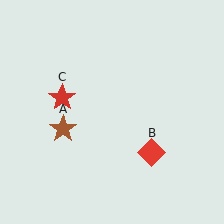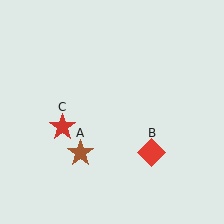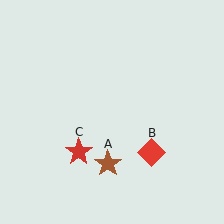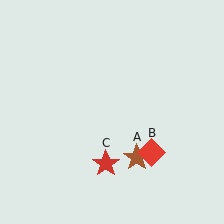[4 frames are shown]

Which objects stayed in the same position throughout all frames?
Red diamond (object B) remained stationary.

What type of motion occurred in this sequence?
The brown star (object A), red star (object C) rotated counterclockwise around the center of the scene.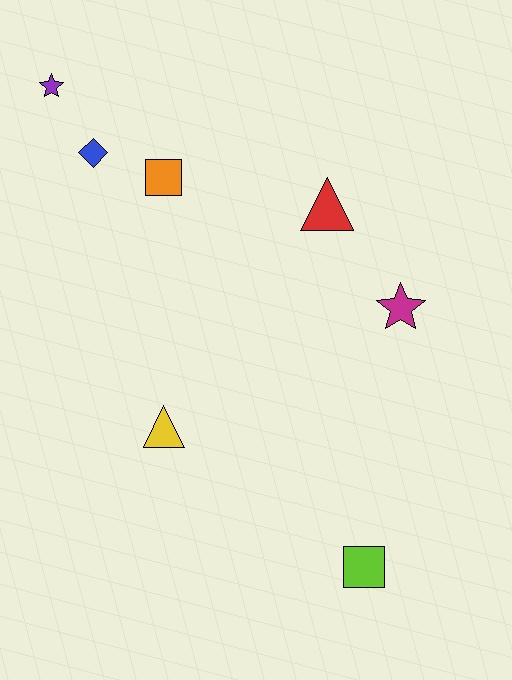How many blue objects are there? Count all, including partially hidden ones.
There is 1 blue object.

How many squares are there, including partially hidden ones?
There are 2 squares.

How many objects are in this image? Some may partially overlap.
There are 7 objects.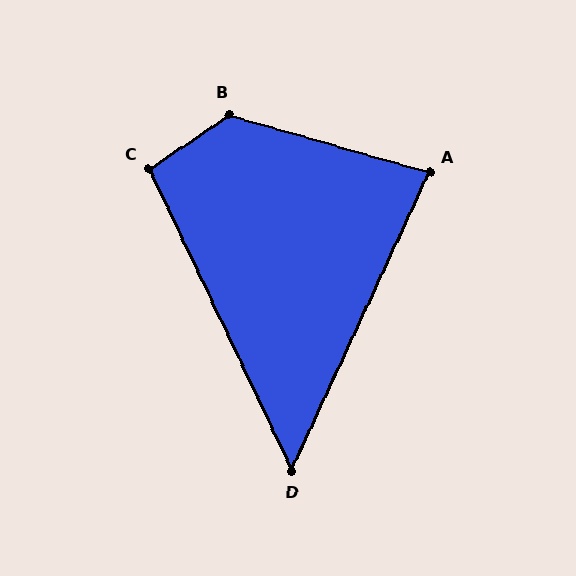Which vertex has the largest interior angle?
B, at approximately 130 degrees.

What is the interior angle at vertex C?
Approximately 99 degrees (obtuse).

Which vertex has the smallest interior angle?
D, at approximately 50 degrees.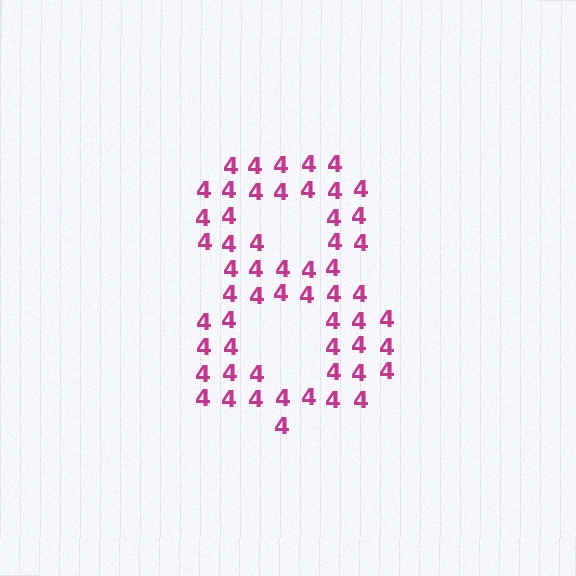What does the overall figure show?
The overall figure shows the digit 8.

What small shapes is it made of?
It is made of small digit 4's.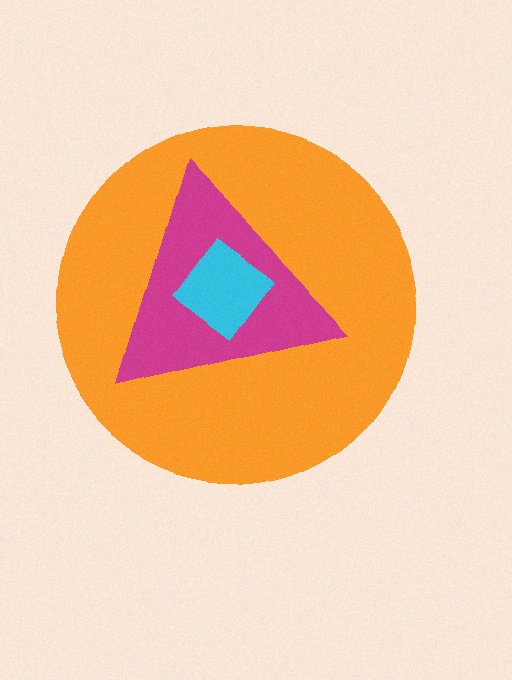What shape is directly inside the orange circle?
The magenta triangle.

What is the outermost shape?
The orange circle.